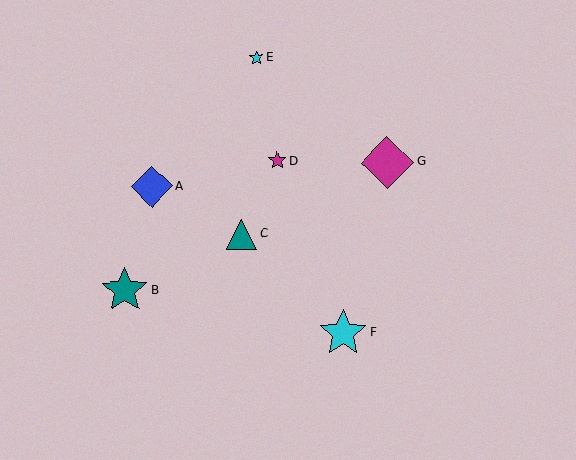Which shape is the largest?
The magenta diamond (labeled G) is the largest.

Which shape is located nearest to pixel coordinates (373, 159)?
The magenta diamond (labeled G) at (387, 162) is nearest to that location.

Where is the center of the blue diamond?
The center of the blue diamond is at (152, 187).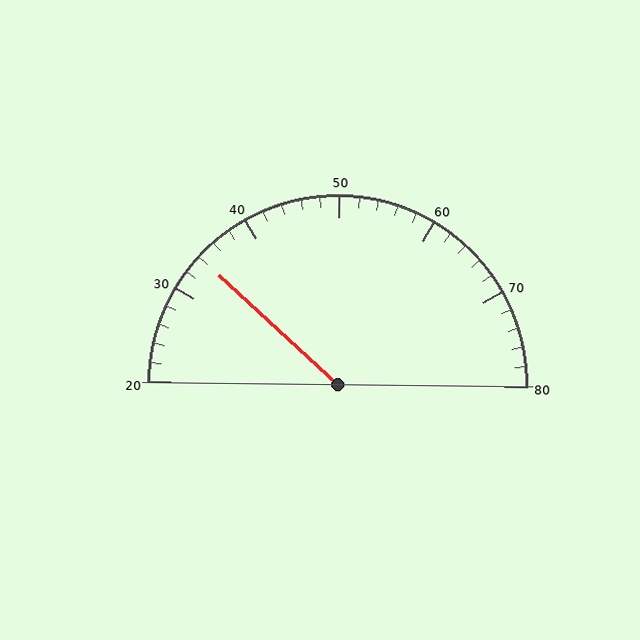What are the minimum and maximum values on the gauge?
The gauge ranges from 20 to 80.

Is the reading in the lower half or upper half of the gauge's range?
The reading is in the lower half of the range (20 to 80).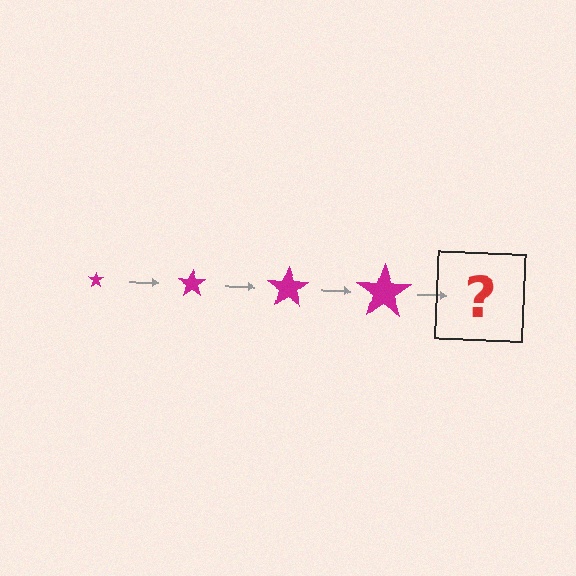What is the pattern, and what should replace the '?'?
The pattern is that the star gets progressively larger each step. The '?' should be a magenta star, larger than the previous one.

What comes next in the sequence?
The next element should be a magenta star, larger than the previous one.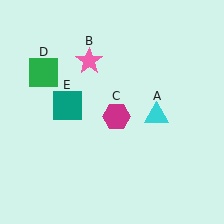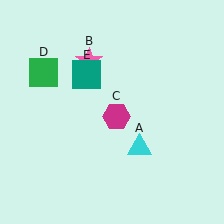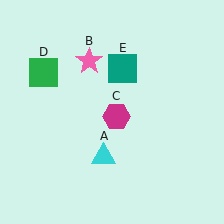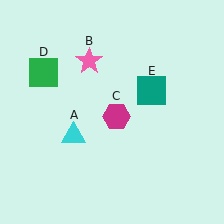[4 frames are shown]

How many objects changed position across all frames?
2 objects changed position: cyan triangle (object A), teal square (object E).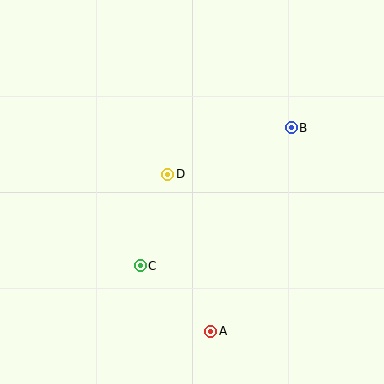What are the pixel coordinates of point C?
Point C is at (140, 266).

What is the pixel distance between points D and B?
The distance between D and B is 132 pixels.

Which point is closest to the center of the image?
Point D at (168, 174) is closest to the center.